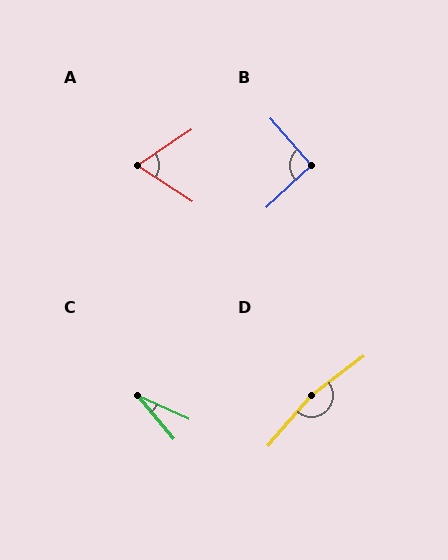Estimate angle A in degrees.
Approximately 67 degrees.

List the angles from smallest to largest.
C (26°), A (67°), B (92°), D (168°).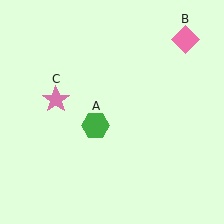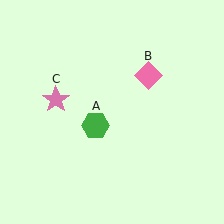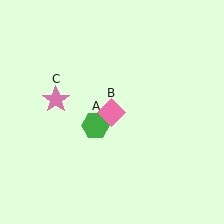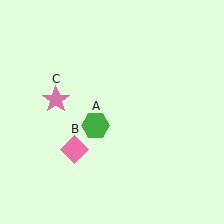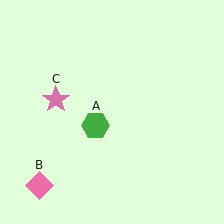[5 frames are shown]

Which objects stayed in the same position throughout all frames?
Green hexagon (object A) and pink star (object C) remained stationary.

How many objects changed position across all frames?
1 object changed position: pink diamond (object B).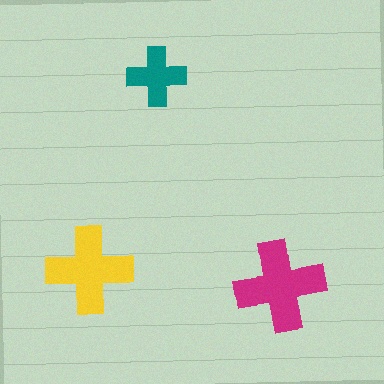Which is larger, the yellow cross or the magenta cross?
The magenta one.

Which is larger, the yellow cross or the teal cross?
The yellow one.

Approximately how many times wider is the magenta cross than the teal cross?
About 1.5 times wider.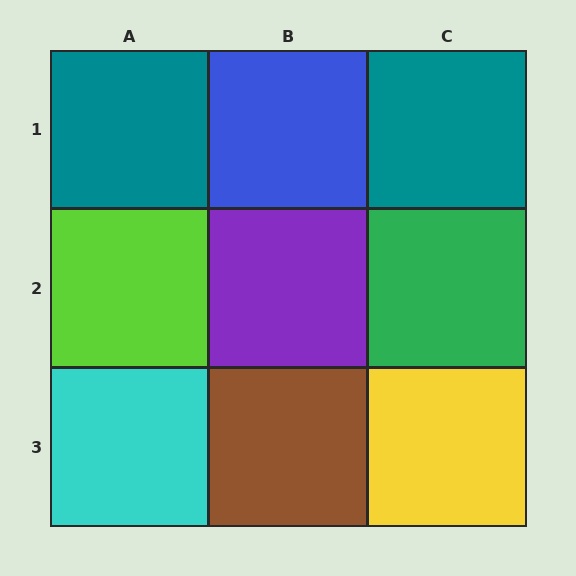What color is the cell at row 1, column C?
Teal.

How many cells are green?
1 cell is green.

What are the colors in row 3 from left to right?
Cyan, brown, yellow.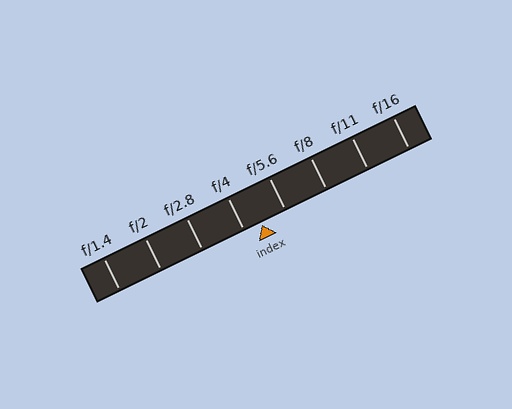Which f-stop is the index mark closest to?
The index mark is closest to f/4.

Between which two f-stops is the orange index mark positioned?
The index mark is between f/4 and f/5.6.